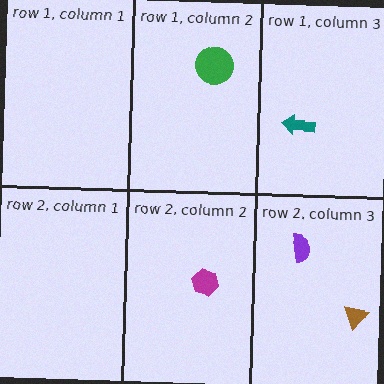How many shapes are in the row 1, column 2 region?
1.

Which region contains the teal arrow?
The row 1, column 3 region.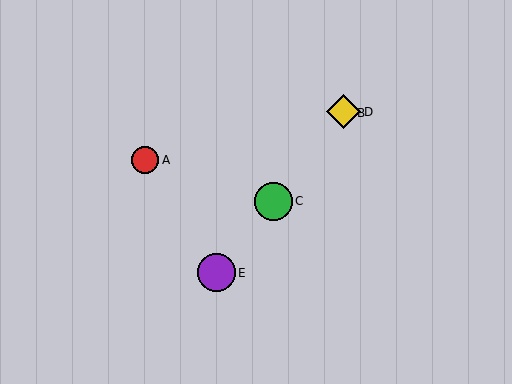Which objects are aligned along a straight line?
Objects B, C, D, E are aligned along a straight line.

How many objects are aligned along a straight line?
4 objects (B, C, D, E) are aligned along a straight line.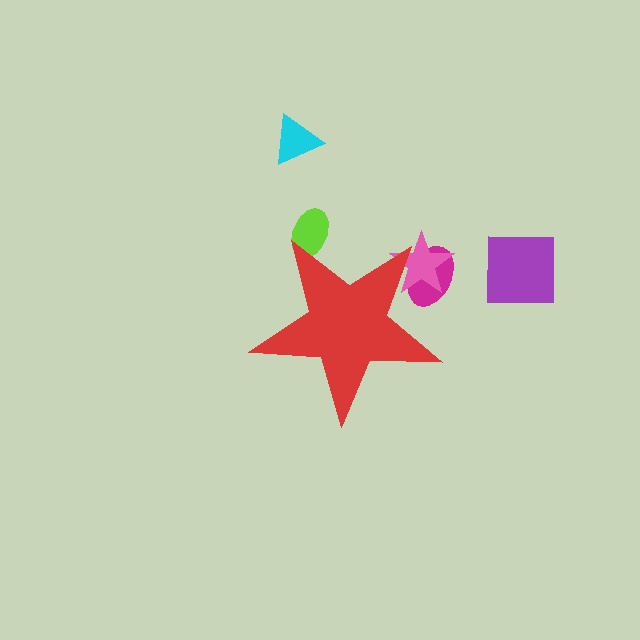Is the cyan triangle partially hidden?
No, the cyan triangle is fully visible.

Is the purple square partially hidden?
No, the purple square is fully visible.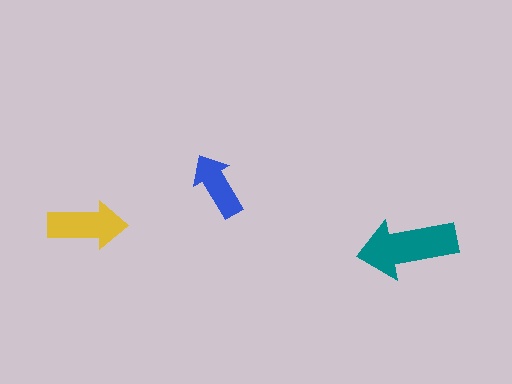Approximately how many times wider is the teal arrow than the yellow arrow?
About 1.5 times wider.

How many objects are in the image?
There are 3 objects in the image.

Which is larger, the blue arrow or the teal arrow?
The teal one.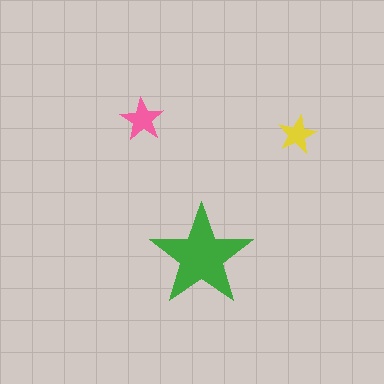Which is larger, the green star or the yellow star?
The green one.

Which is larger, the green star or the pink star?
The green one.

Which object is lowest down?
The green star is bottommost.